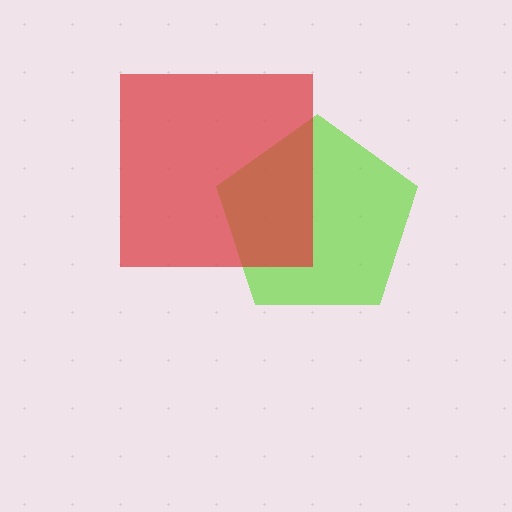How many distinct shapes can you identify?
There are 2 distinct shapes: a lime pentagon, a red square.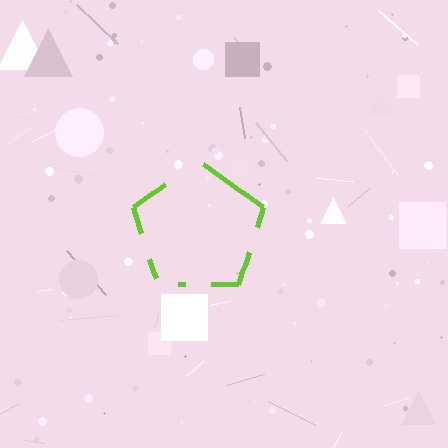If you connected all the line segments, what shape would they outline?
They would outline a pentagon.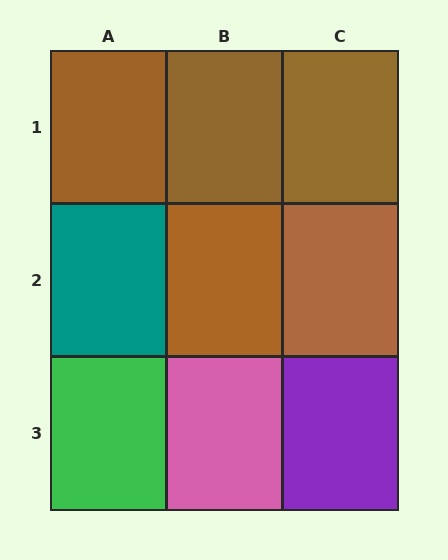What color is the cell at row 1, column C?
Brown.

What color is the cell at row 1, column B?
Brown.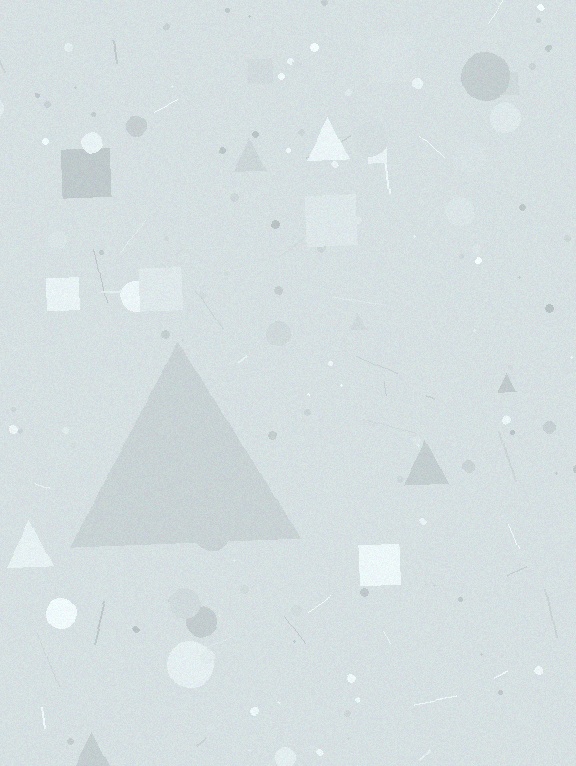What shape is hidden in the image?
A triangle is hidden in the image.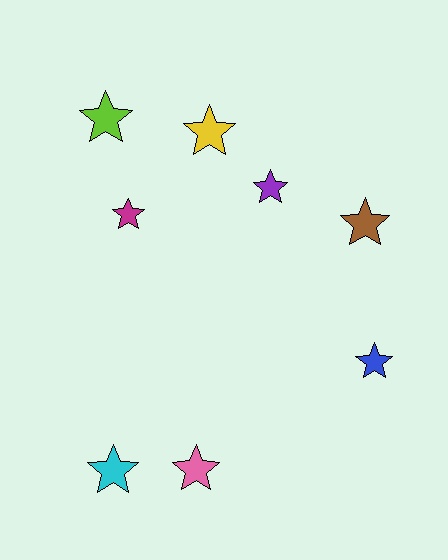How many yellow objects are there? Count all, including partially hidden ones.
There is 1 yellow object.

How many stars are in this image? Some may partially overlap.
There are 8 stars.